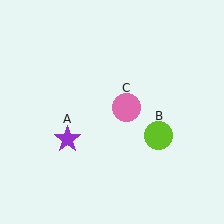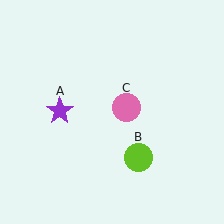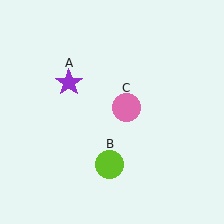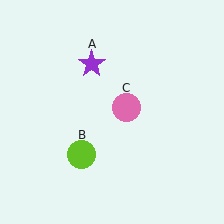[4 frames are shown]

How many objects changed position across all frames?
2 objects changed position: purple star (object A), lime circle (object B).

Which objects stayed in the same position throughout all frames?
Pink circle (object C) remained stationary.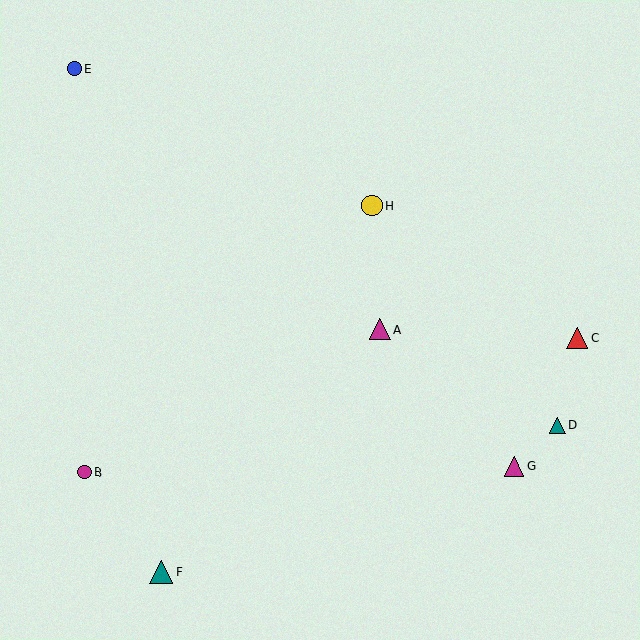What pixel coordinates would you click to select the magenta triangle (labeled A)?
Click at (380, 330) to select the magenta triangle A.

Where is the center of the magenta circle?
The center of the magenta circle is at (85, 473).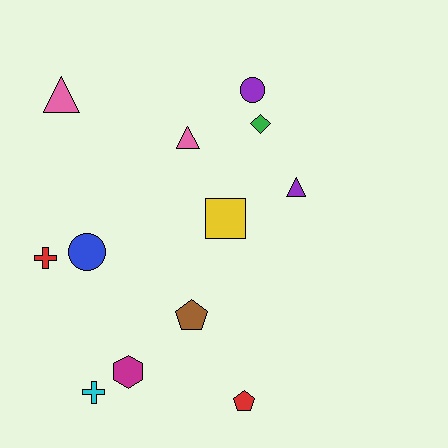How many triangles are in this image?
There are 3 triangles.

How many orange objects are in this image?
There are no orange objects.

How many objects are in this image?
There are 12 objects.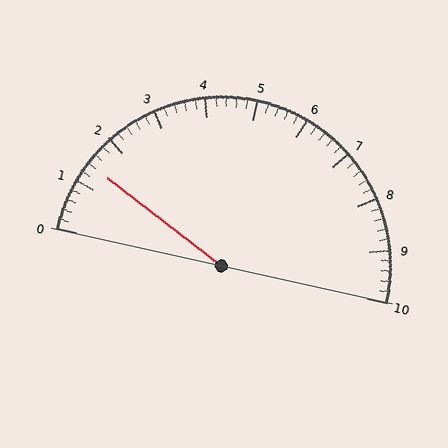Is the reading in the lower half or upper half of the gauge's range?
The reading is in the lower half of the range (0 to 10).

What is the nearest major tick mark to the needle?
The nearest major tick mark is 1.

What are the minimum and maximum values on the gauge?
The gauge ranges from 0 to 10.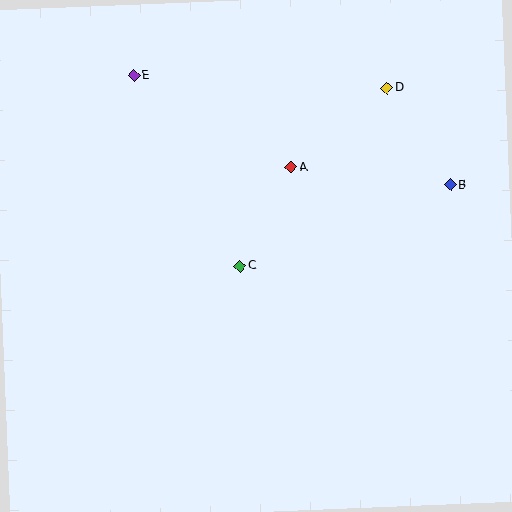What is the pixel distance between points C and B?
The distance between C and B is 225 pixels.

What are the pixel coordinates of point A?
Point A is at (291, 167).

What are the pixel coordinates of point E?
Point E is at (134, 75).